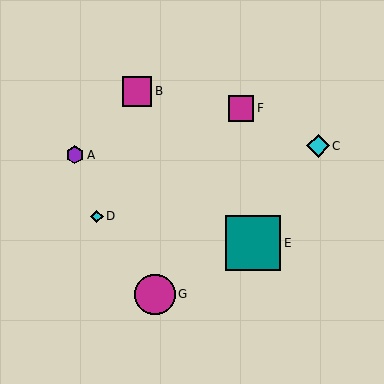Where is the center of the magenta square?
The center of the magenta square is at (137, 91).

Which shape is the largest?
The teal square (labeled E) is the largest.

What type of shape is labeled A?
Shape A is a purple hexagon.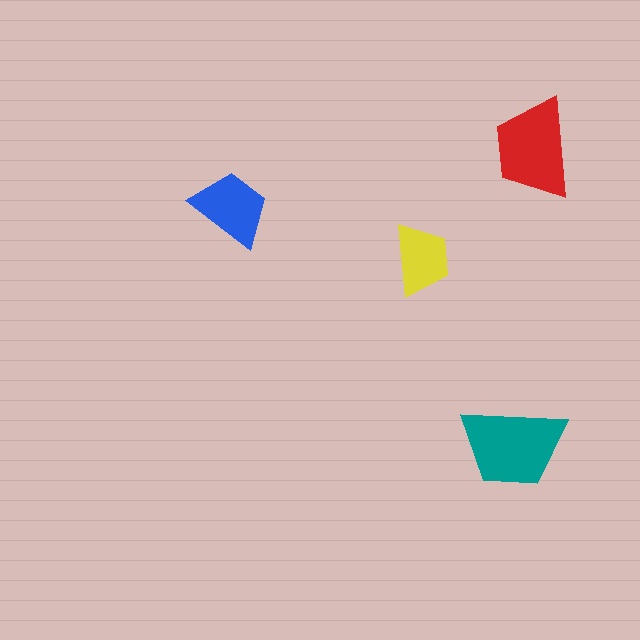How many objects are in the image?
There are 4 objects in the image.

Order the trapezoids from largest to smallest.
the teal one, the red one, the blue one, the yellow one.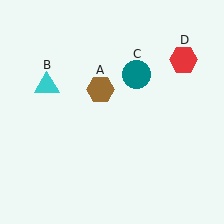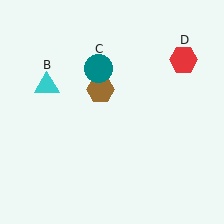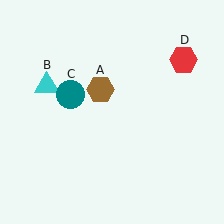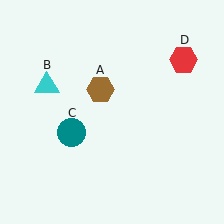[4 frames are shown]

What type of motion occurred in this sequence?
The teal circle (object C) rotated counterclockwise around the center of the scene.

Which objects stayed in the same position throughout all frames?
Brown hexagon (object A) and cyan triangle (object B) and red hexagon (object D) remained stationary.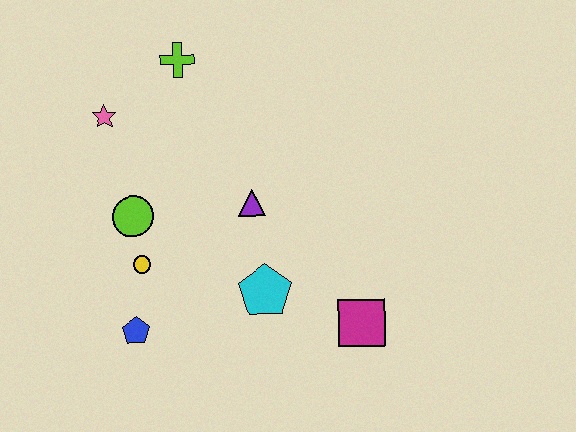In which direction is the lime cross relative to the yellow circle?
The lime cross is above the yellow circle.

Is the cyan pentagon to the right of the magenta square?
No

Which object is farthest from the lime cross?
The magenta square is farthest from the lime cross.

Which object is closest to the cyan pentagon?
The purple triangle is closest to the cyan pentagon.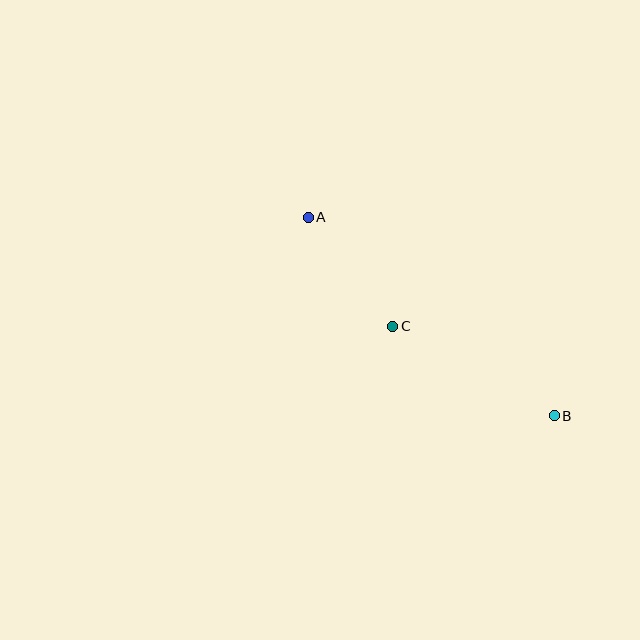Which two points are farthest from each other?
Points A and B are farthest from each other.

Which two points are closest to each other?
Points A and C are closest to each other.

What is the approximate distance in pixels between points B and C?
The distance between B and C is approximately 185 pixels.